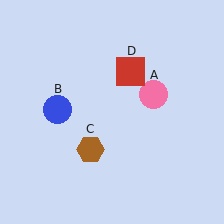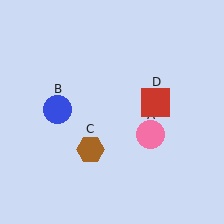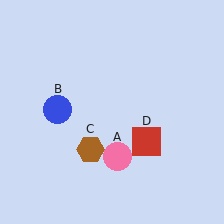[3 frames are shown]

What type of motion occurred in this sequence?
The pink circle (object A), red square (object D) rotated clockwise around the center of the scene.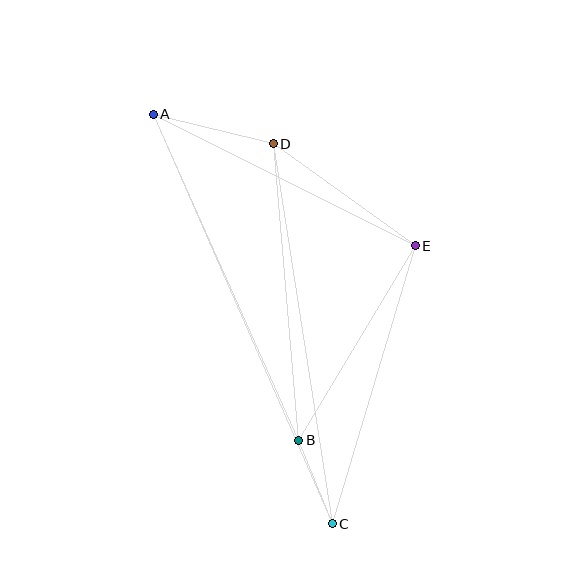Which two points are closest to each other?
Points B and C are closest to each other.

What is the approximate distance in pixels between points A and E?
The distance between A and E is approximately 293 pixels.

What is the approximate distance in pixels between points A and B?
The distance between A and B is approximately 357 pixels.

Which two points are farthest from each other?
Points A and C are farthest from each other.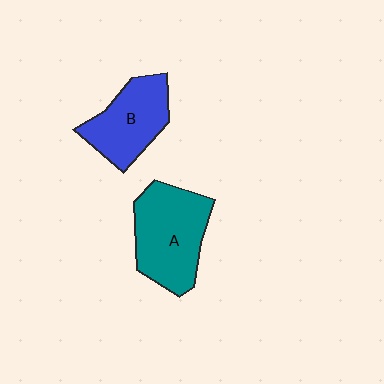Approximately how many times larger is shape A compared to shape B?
Approximately 1.3 times.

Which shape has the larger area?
Shape A (teal).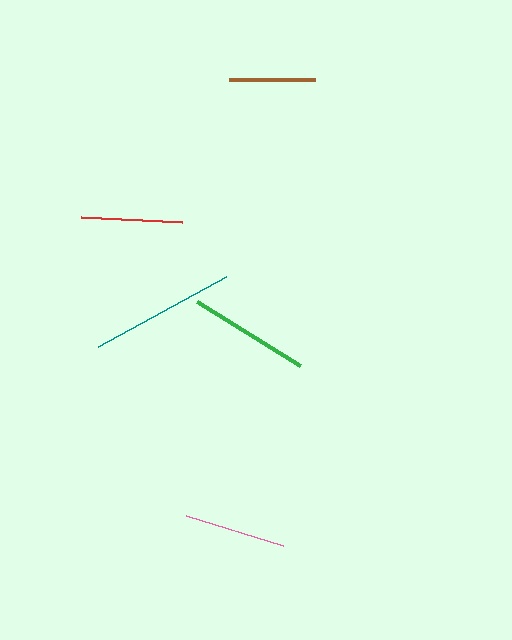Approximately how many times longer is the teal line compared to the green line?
The teal line is approximately 1.2 times the length of the green line.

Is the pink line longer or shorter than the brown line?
The pink line is longer than the brown line.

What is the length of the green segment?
The green segment is approximately 122 pixels long.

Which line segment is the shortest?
The brown line is the shortest at approximately 85 pixels.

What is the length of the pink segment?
The pink segment is approximately 101 pixels long.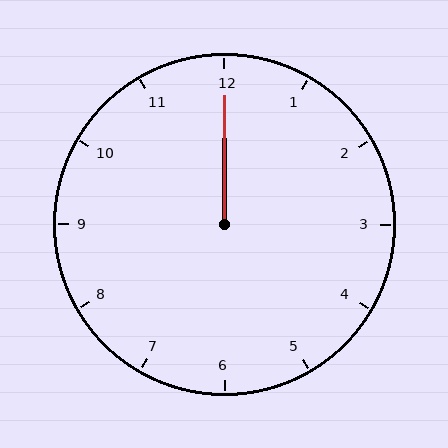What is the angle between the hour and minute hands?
Approximately 0 degrees.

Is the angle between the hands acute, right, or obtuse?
It is acute.